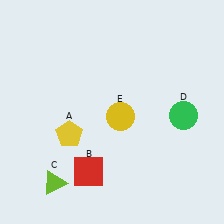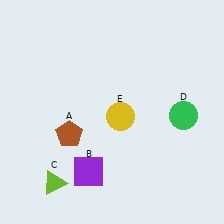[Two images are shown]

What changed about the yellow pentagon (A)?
In Image 1, A is yellow. In Image 2, it changed to brown.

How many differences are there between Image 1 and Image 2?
There are 2 differences between the two images.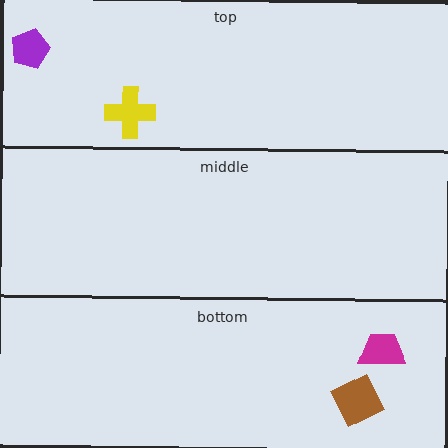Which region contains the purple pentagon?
The top region.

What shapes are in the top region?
The yellow cross, the purple pentagon.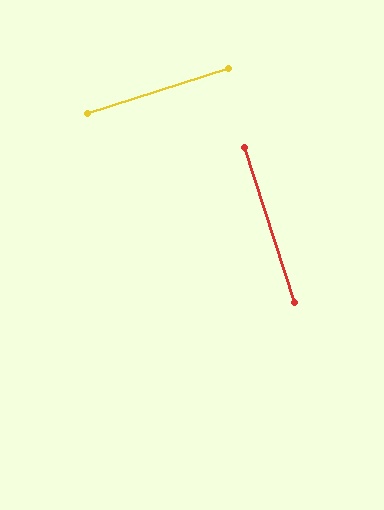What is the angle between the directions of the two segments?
Approximately 90 degrees.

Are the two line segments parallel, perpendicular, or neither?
Perpendicular — they meet at approximately 90°.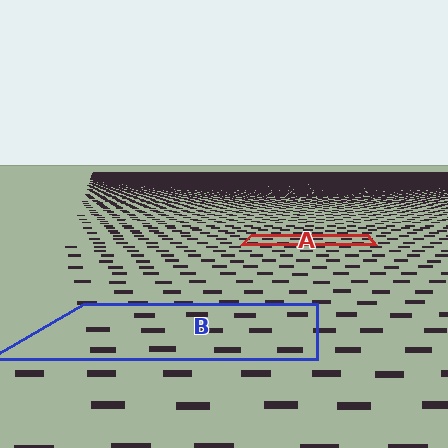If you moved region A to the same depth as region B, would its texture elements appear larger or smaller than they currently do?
They would appear larger. At a closer depth, the same texture elements are projected at a bigger on-screen size.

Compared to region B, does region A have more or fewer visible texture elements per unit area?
Region A has more texture elements per unit area — they are packed more densely because it is farther away.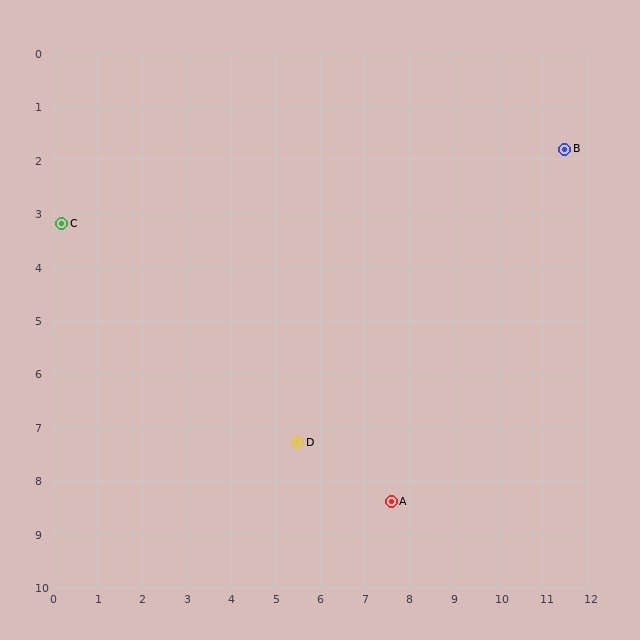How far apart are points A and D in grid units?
Points A and D are about 2.4 grid units apart.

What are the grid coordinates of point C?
Point C is at approximately (0.2, 3.2).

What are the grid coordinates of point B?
Point B is at approximately (11.5, 1.8).